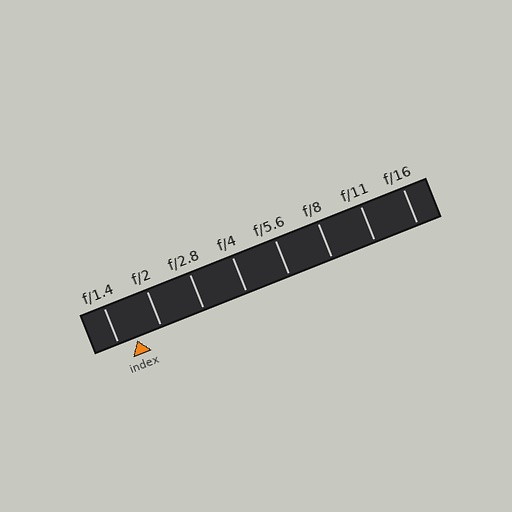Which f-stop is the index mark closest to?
The index mark is closest to f/1.4.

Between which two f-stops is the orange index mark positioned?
The index mark is between f/1.4 and f/2.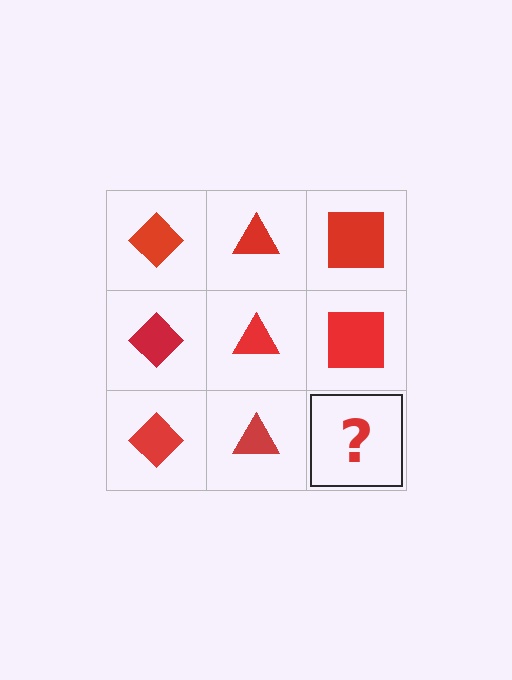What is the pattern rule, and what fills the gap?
The rule is that each column has a consistent shape. The gap should be filled with a red square.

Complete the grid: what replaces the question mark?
The question mark should be replaced with a red square.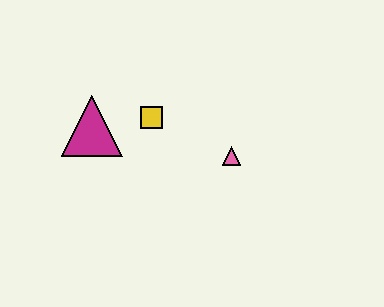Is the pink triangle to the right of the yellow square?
Yes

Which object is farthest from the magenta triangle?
The pink triangle is farthest from the magenta triangle.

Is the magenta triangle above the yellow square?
No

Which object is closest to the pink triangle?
The yellow square is closest to the pink triangle.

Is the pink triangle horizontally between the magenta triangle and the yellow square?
No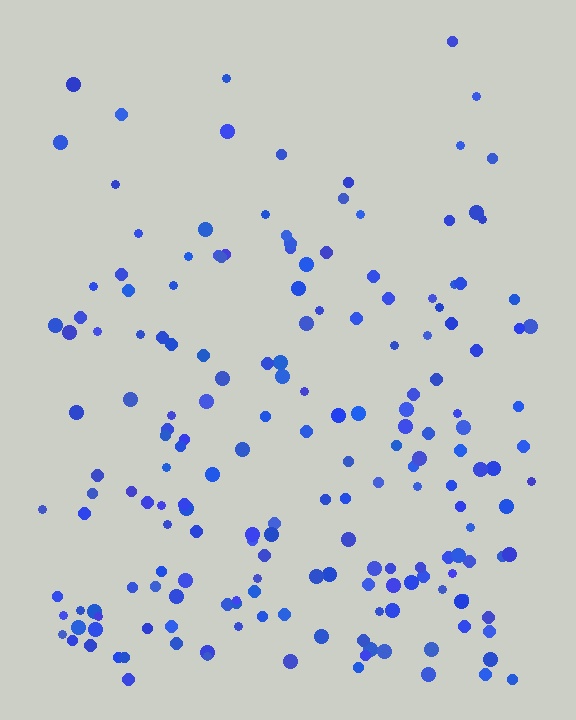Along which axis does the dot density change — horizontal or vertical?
Vertical.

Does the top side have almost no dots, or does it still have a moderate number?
Still a moderate number, just noticeably fewer than the bottom.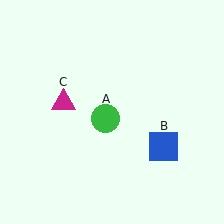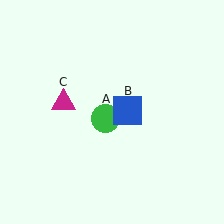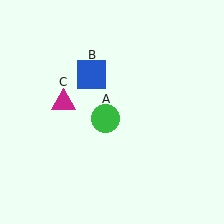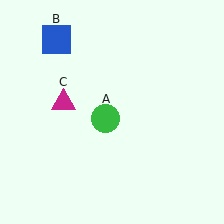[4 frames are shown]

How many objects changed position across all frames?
1 object changed position: blue square (object B).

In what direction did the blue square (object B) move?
The blue square (object B) moved up and to the left.